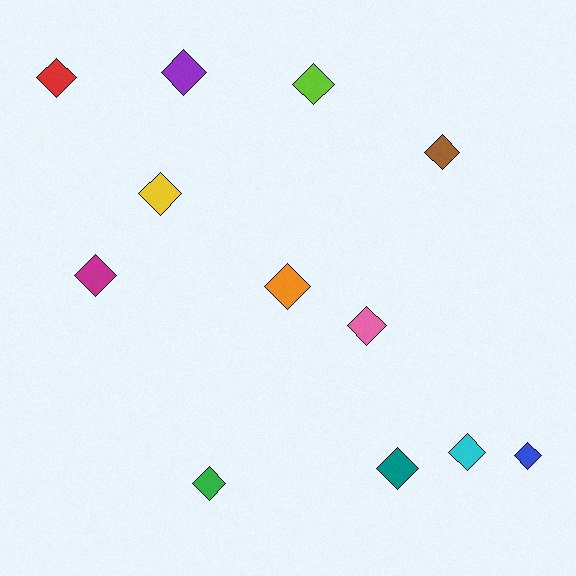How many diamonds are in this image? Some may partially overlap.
There are 12 diamonds.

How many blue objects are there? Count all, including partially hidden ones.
There is 1 blue object.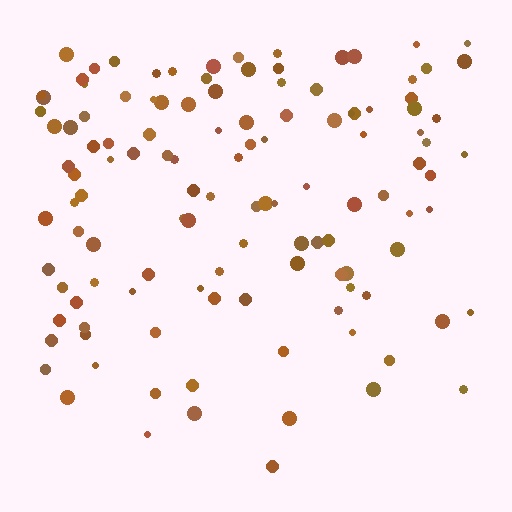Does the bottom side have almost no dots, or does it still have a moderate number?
Still a moderate number, just noticeably fewer than the top.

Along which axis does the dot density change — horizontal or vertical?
Vertical.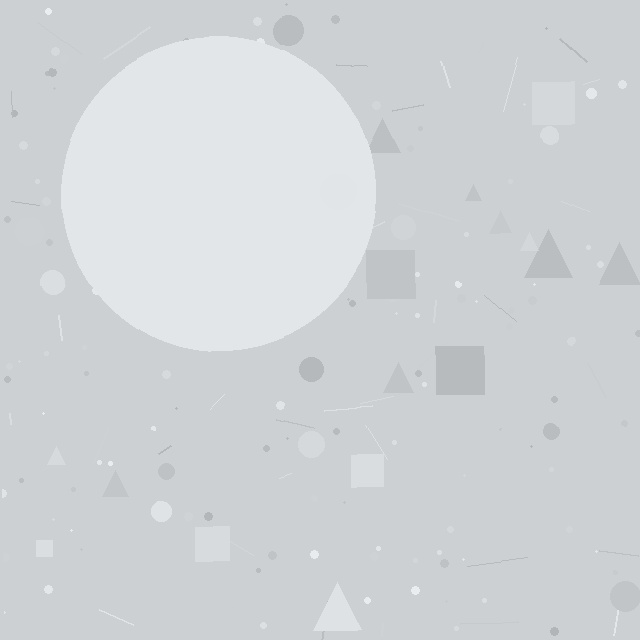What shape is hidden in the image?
A circle is hidden in the image.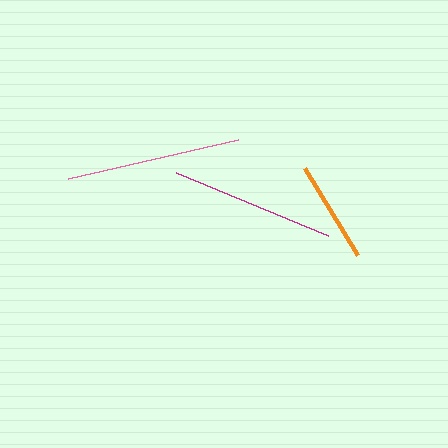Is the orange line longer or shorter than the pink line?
The pink line is longer than the orange line.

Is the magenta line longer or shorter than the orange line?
The magenta line is longer than the orange line.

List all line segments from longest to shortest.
From longest to shortest: pink, magenta, orange.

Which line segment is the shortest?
The orange line is the shortest at approximately 102 pixels.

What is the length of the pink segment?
The pink segment is approximately 174 pixels long.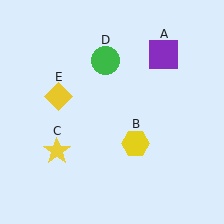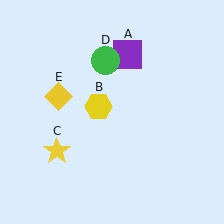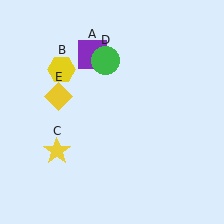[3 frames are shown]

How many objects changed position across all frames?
2 objects changed position: purple square (object A), yellow hexagon (object B).